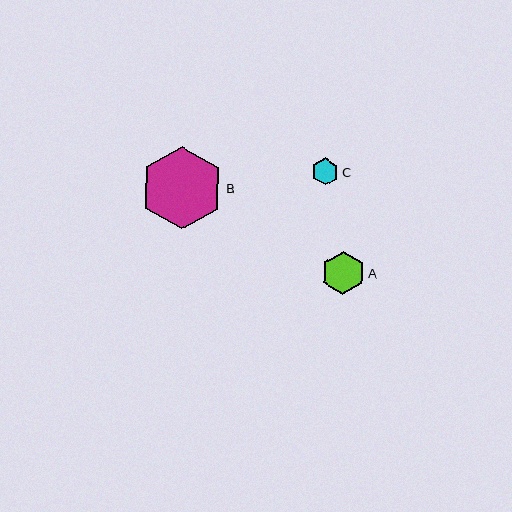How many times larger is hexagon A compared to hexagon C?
Hexagon A is approximately 1.6 times the size of hexagon C.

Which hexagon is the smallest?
Hexagon C is the smallest with a size of approximately 27 pixels.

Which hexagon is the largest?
Hexagon B is the largest with a size of approximately 82 pixels.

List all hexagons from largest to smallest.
From largest to smallest: B, A, C.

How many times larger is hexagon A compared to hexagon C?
Hexagon A is approximately 1.6 times the size of hexagon C.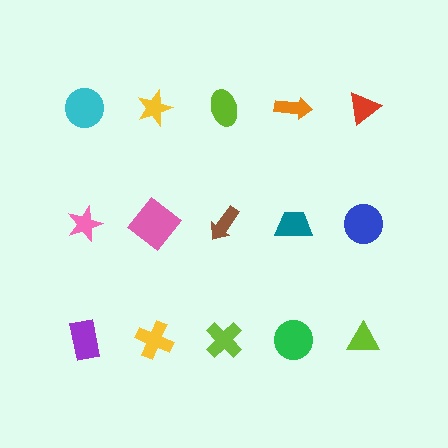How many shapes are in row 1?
5 shapes.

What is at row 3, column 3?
A lime cross.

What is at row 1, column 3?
A lime ellipse.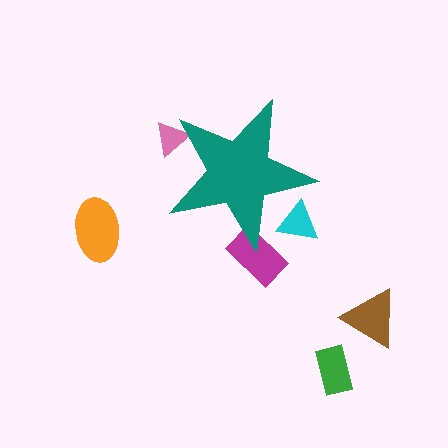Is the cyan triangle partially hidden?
Yes, the cyan triangle is partially hidden behind the teal star.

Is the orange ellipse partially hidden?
No, the orange ellipse is fully visible.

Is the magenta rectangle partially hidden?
Yes, the magenta rectangle is partially hidden behind the teal star.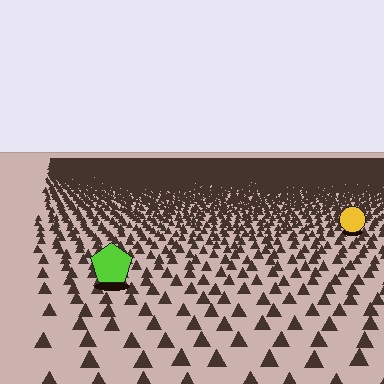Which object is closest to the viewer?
The lime pentagon is closest. The texture marks near it are larger and more spread out.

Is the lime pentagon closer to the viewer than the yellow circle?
Yes. The lime pentagon is closer — you can tell from the texture gradient: the ground texture is coarser near it.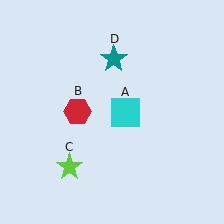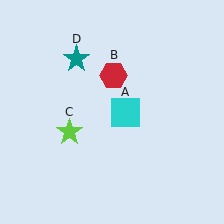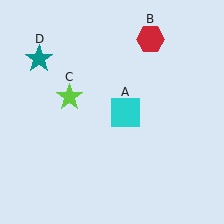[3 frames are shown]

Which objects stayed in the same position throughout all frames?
Cyan square (object A) remained stationary.